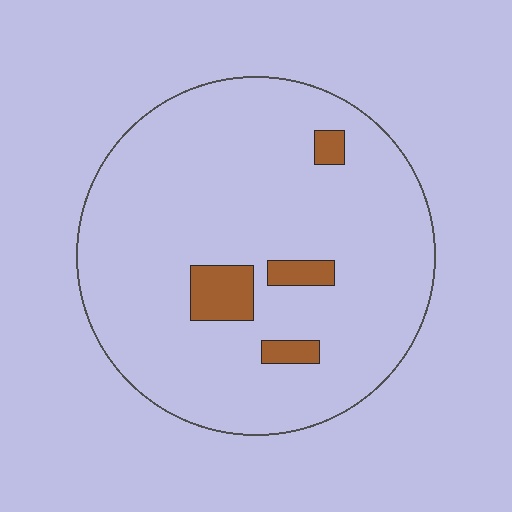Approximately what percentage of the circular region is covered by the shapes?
Approximately 10%.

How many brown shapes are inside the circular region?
4.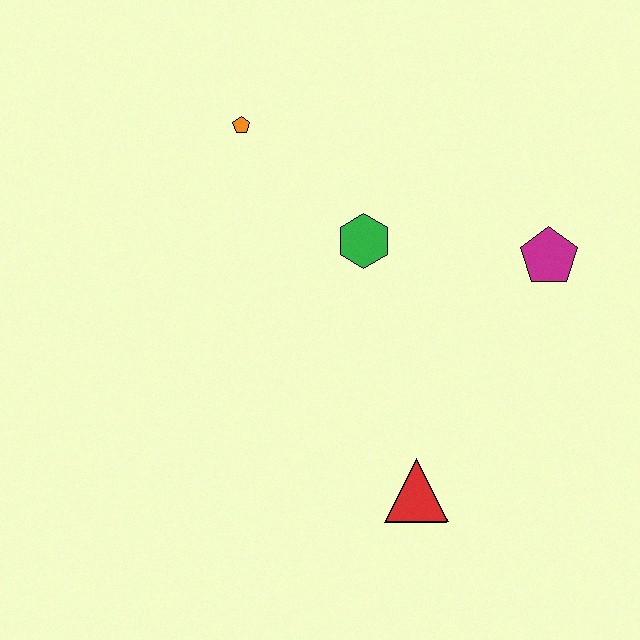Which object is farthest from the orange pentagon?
The red triangle is farthest from the orange pentagon.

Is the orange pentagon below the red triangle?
No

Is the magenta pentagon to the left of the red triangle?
No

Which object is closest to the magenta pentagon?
The green hexagon is closest to the magenta pentagon.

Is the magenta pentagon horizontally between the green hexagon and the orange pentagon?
No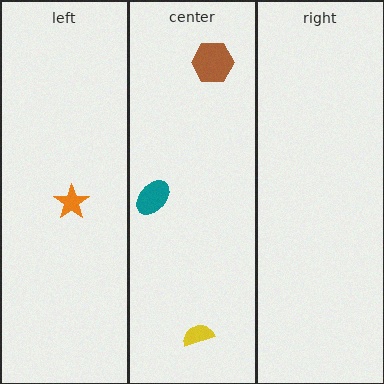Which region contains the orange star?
The left region.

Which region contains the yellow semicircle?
The center region.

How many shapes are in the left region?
1.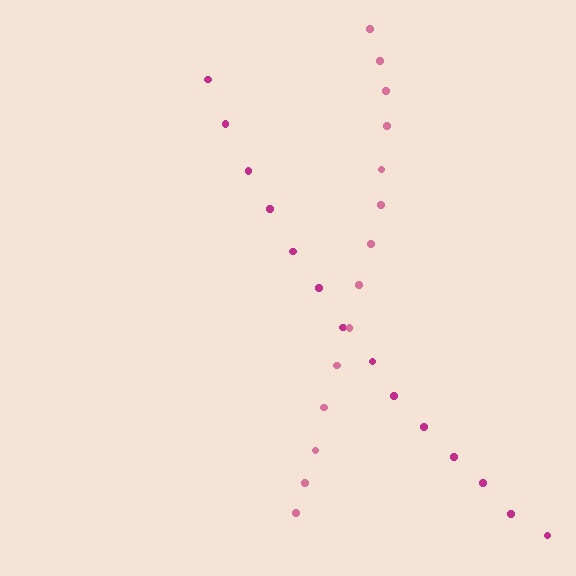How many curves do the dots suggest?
There are 2 distinct paths.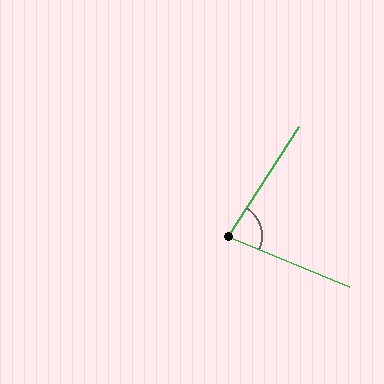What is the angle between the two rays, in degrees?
Approximately 80 degrees.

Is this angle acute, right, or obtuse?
It is acute.